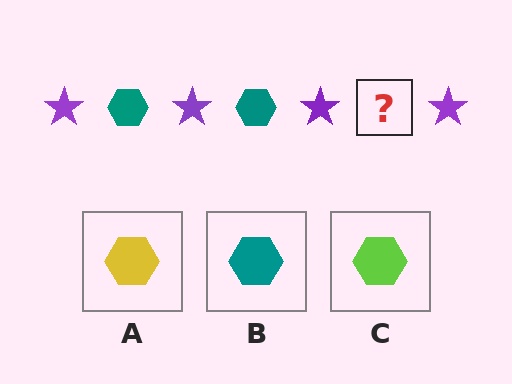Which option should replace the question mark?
Option B.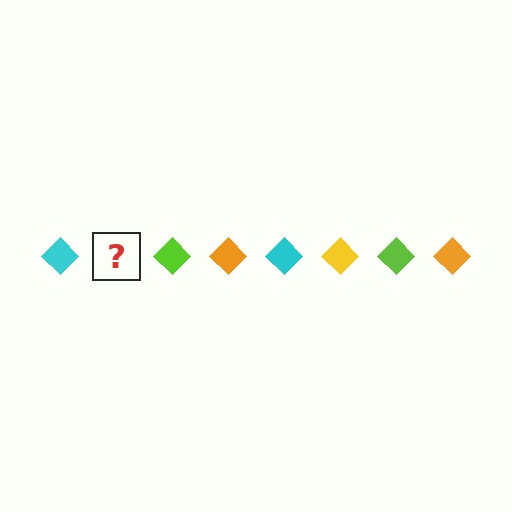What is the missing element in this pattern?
The missing element is a yellow diamond.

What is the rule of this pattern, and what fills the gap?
The rule is that the pattern cycles through cyan, yellow, lime, orange diamonds. The gap should be filled with a yellow diamond.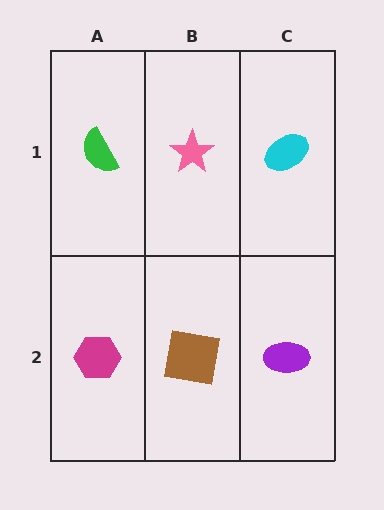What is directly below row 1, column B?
A brown square.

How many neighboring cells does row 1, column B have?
3.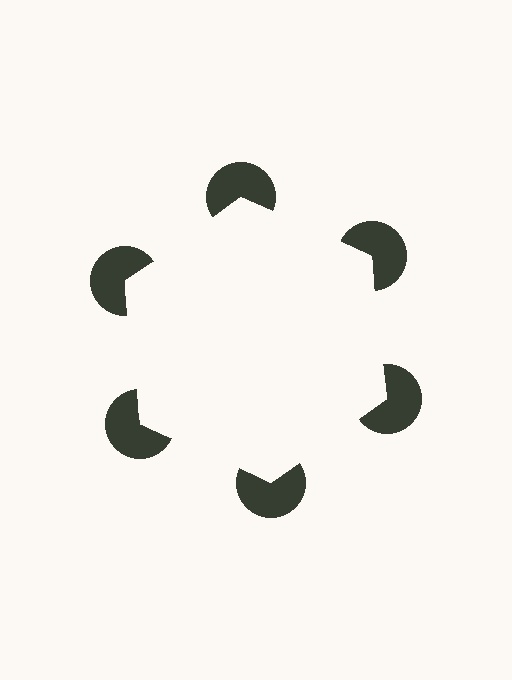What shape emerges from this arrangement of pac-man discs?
An illusory hexagon — its edges are inferred from the aligned wedge cuts in the pac-man discs, not physically drawn.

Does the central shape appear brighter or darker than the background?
It typically appears slightly brighter than the background, even though no actual brightness change is drawn.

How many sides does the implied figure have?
6 sides.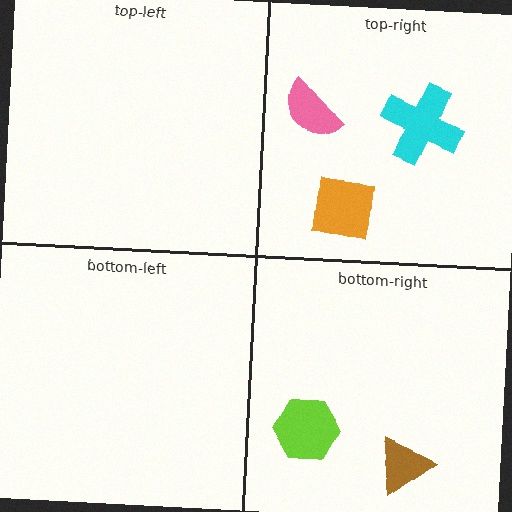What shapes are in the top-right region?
The pink semicircle, the cyan cross, the orange square.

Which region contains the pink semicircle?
The top-right region.